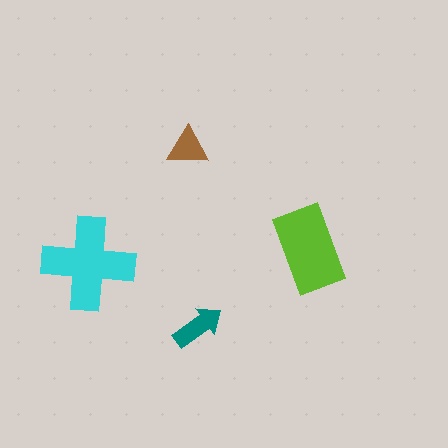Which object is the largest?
The cyan cross.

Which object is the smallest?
The brown triangle.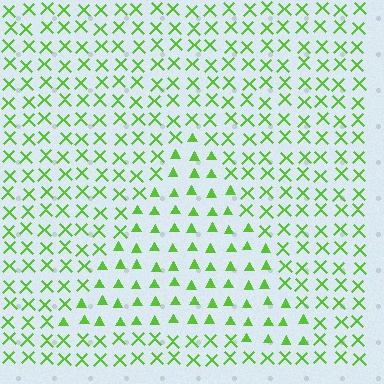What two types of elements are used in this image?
The image uses triangles inside the triangle region and X marks outside it.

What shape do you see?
I see a triangle.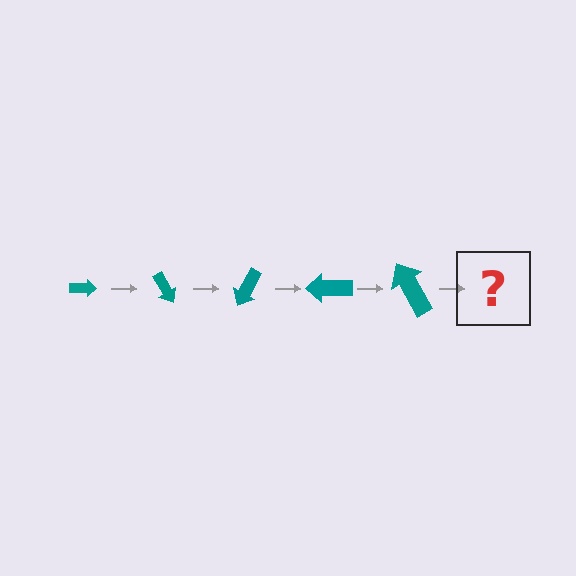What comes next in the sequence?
The next element should be an arrow, larger than the previous one and rotated 300 degrees from the start.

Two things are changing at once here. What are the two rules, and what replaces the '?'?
The two rules are that the arrow grows larger each step and it rotates 60 degrees each step. The '?' should be an arrow, larger than the previous one and rotated 300 degrees from the start.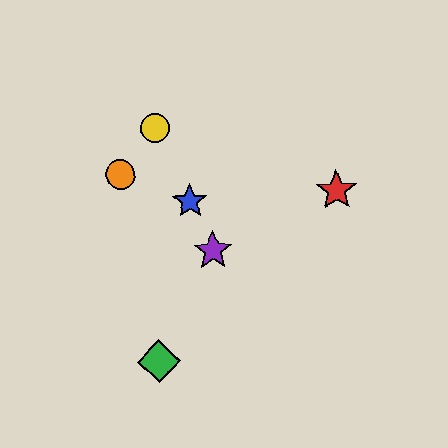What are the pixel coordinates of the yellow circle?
The yellow circle is at (155, 128).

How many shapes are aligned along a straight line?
3 shapes (the blue star, the yellow circle, the purple star) are aligned along a straight line.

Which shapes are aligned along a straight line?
The blue star, the yellow circle, the purple star are aligned along a straight line.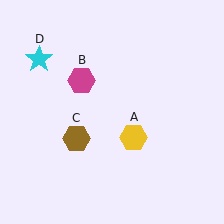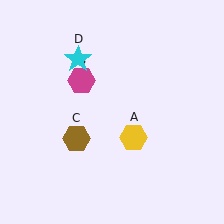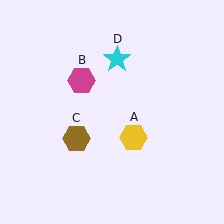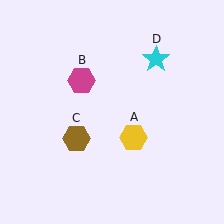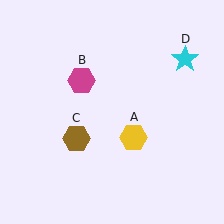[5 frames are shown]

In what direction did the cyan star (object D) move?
The cyan star (object D) moved right.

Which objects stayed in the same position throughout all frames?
Yellow hexagon (object A) and magenta hexagon (object B) and brown hexagon (object C) remained stationary.